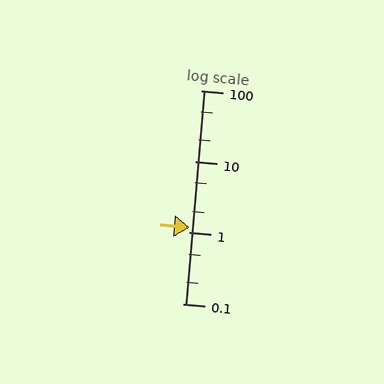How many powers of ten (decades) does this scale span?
The scale spans 3 decades, from 0.1 to 100.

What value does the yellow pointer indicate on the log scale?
The pointer indicates approximately 1.2.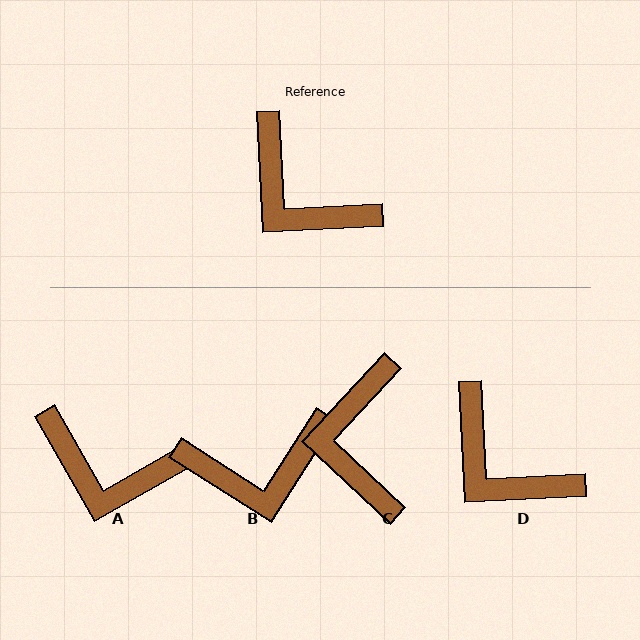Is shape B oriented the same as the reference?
No, it is off by about 55 degrees.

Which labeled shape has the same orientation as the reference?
D.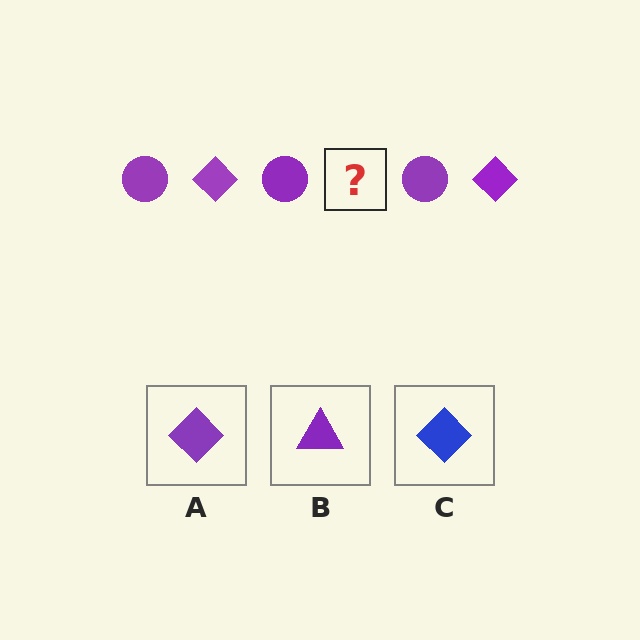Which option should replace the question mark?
Option A.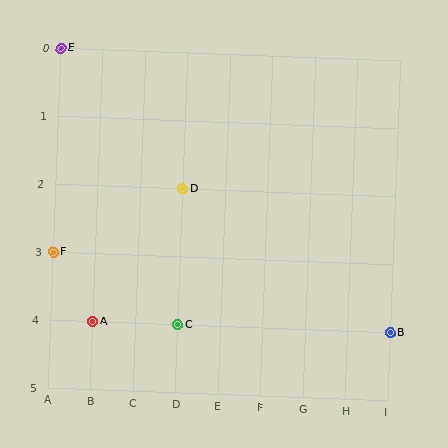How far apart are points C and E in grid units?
Points C and E are 3 columns and 4 rows apart (about 5.0 grid units diagonally).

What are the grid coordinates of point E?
Point E is at grid coordinates (A, 0).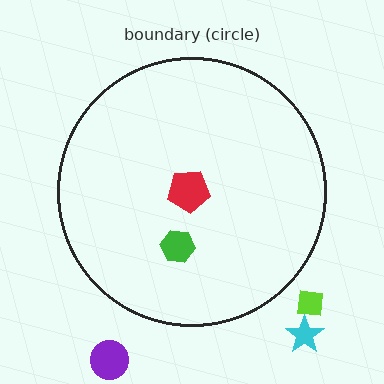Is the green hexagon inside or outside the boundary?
Inside.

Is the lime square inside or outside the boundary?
Outside.